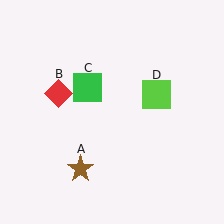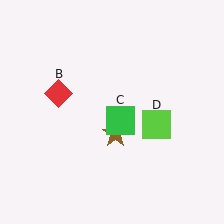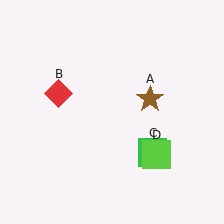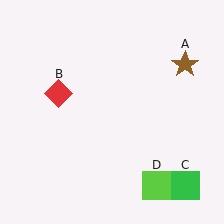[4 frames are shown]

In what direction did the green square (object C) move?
The green square (object C) moved down and to the right.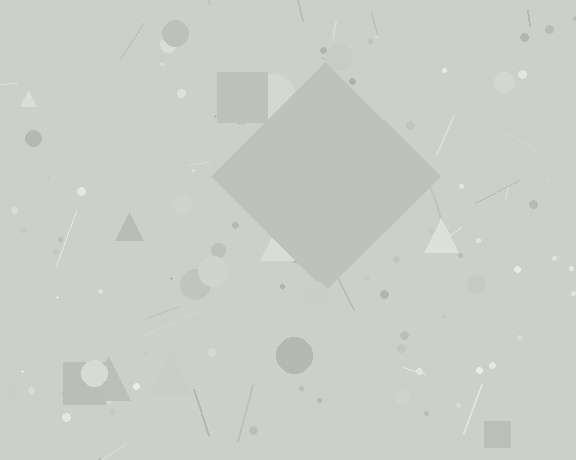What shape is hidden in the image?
A diamond is hidden in the image.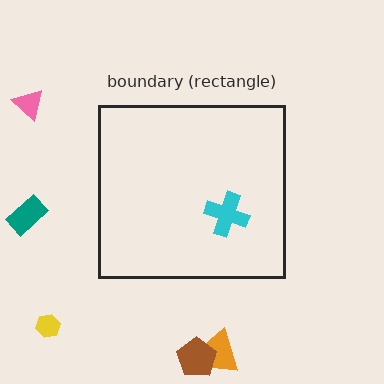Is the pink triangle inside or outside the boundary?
Outside.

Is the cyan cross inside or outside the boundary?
Inside.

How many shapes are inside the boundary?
1 inside, 5 outside.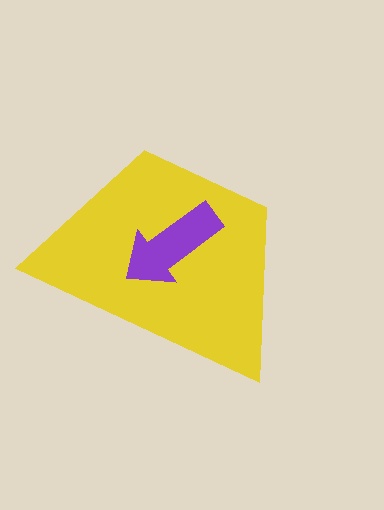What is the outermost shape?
The yellow trapezoid.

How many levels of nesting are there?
2.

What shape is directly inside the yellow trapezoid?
The purple arrow.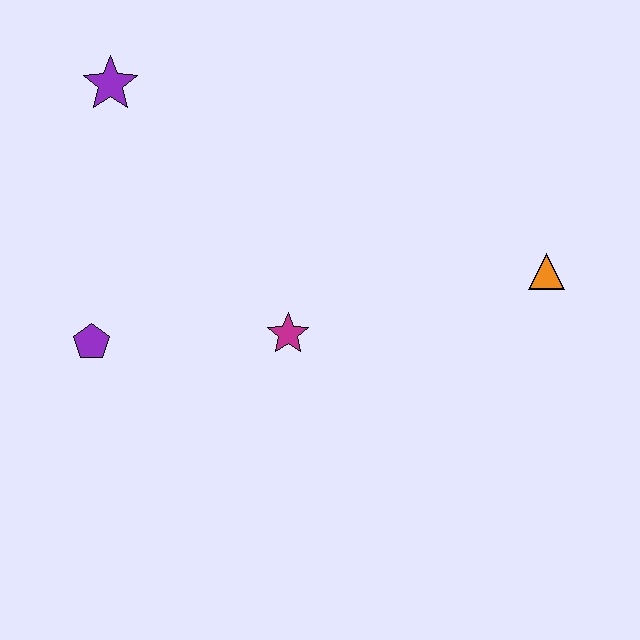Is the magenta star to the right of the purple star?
Yes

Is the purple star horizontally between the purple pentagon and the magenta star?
Yes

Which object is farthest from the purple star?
The orange triangle is farthest from the purple star.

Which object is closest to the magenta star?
The purple pentagon is closest to the magenta star.